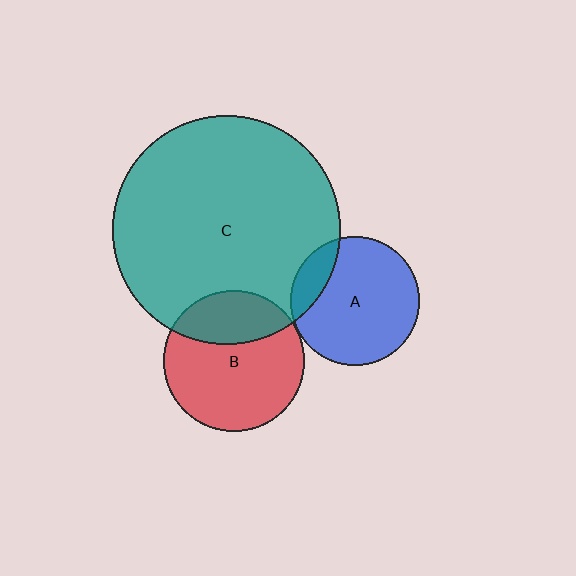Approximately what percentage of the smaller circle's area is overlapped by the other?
Approximately 15%.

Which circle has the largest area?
Circle C (teal).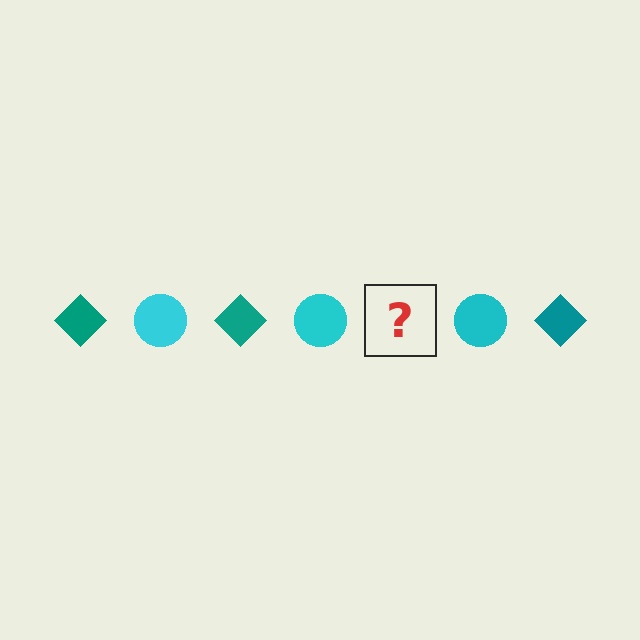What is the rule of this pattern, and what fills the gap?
The rule is that the pattern alternates between teal diamond and cyan circle. The gap should be filled with a teal diamond.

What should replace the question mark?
The question mark should be replaced with a teal diamond.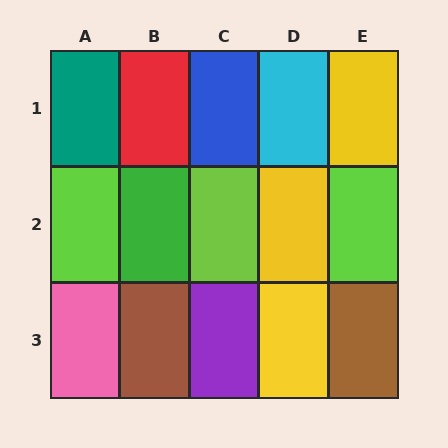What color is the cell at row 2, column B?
Green.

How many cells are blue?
1 cell is blue.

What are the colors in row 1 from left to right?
Teal, red, blue, cyan, yellow.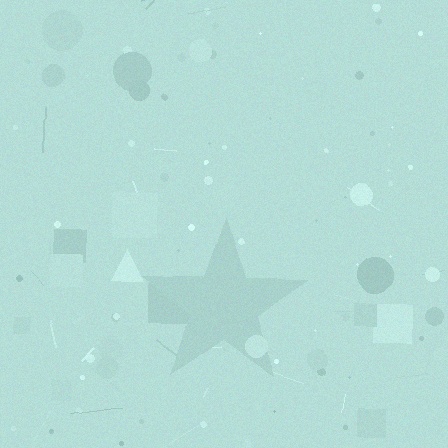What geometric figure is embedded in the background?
A star is embedded in the background.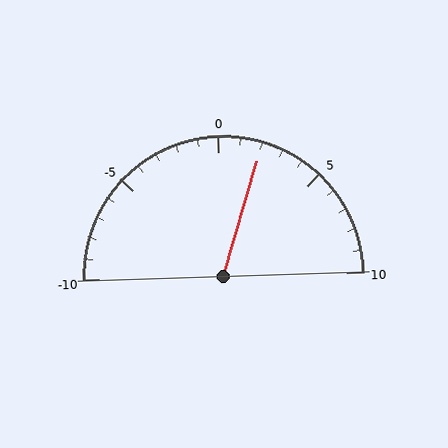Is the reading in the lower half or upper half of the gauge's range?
The reading is in the upper half of the range (-10 to 10).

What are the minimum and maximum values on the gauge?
The gauge ranges from -10 to 10.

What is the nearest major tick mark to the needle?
The nearest major tick mark is 0.